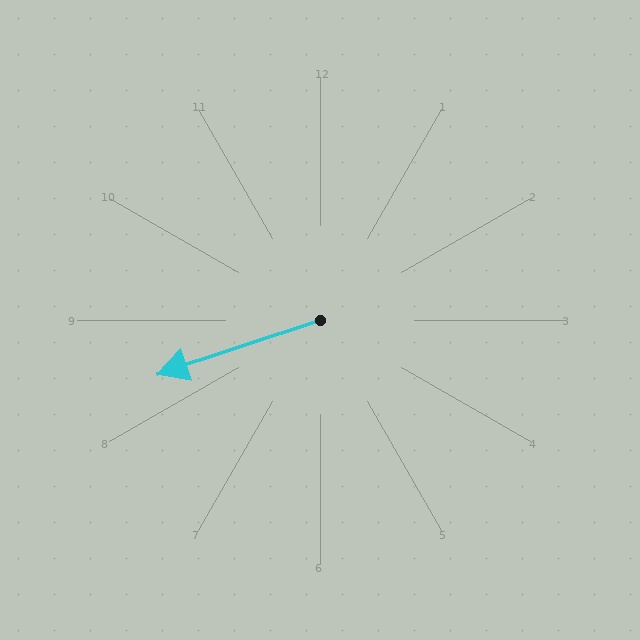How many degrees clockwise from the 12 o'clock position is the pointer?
Approximately 252 degrees.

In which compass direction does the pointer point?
West.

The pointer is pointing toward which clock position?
Roughly 8 o'clock.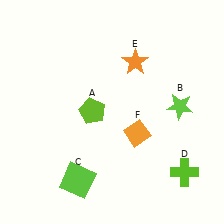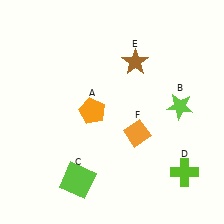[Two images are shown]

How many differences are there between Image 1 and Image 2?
There are 2 differences between the two images.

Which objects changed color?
A changed from lime to orange. E changed from orange to brown.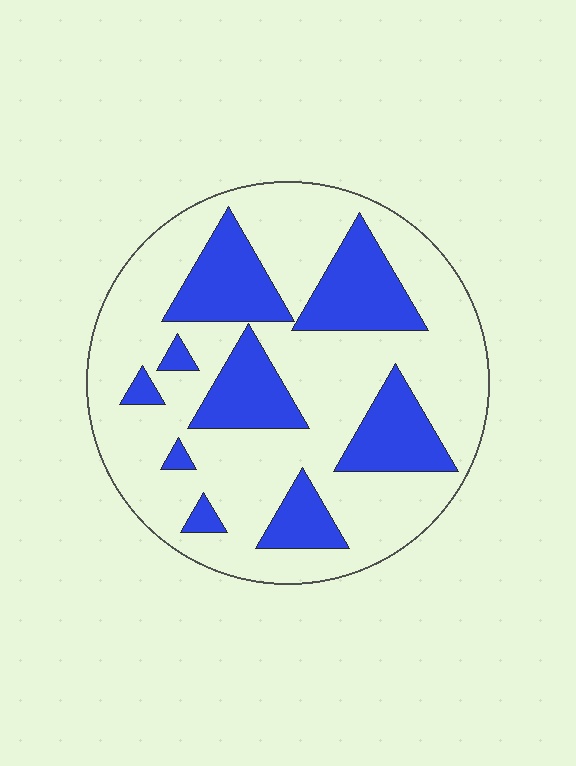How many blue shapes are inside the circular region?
9.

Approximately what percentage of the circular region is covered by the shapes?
Approximately 30%.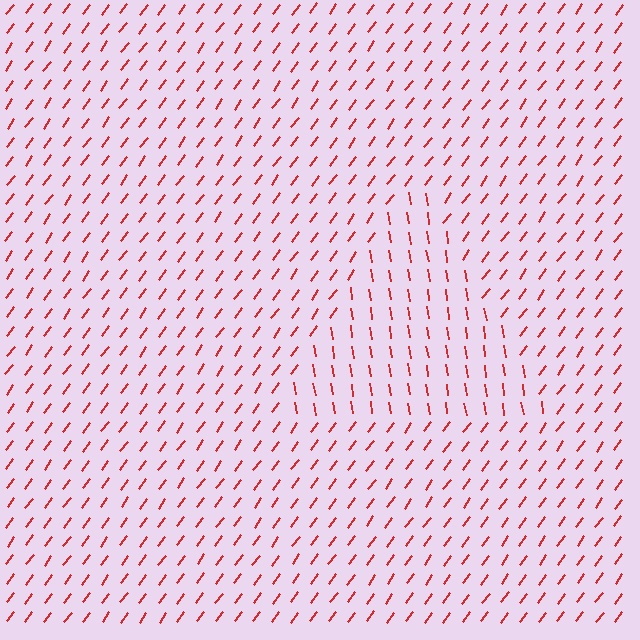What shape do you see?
I see a triangle.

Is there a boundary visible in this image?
Yes, there is a texture boundary formed by a change in line orientation.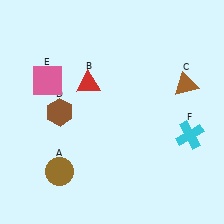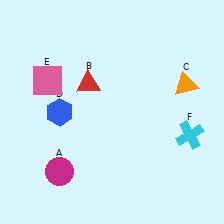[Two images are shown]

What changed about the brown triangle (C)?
In Image 1, C is brown. In Image 2, it changed to orange.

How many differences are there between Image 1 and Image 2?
There are 3 differences between the two images.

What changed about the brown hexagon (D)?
In Image 1, D is brown. In Image 2, it changed to blue.